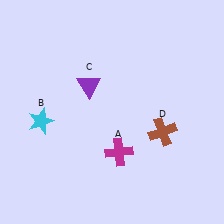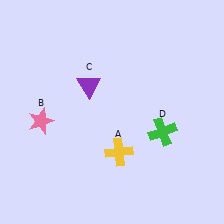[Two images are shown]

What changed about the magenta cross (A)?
In Image 1, A is magenta. In Image 2, it changed to yellow.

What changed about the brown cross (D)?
In Image 1, D is brown. In Image 2, it changed to green.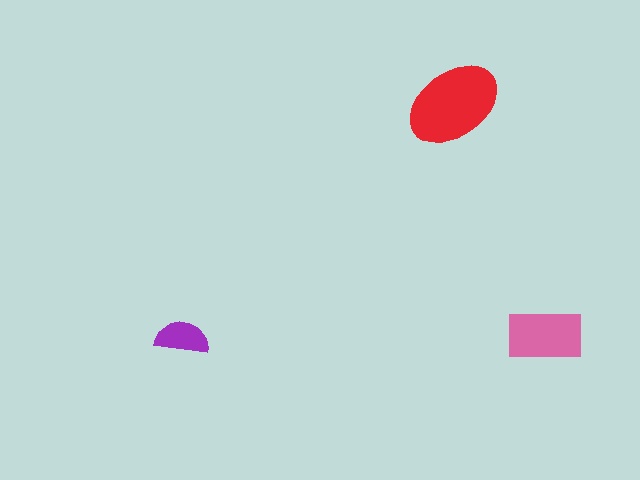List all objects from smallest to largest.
The purple semicircle, the pink rectangle, the red ellipse.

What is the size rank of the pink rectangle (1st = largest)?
2nd.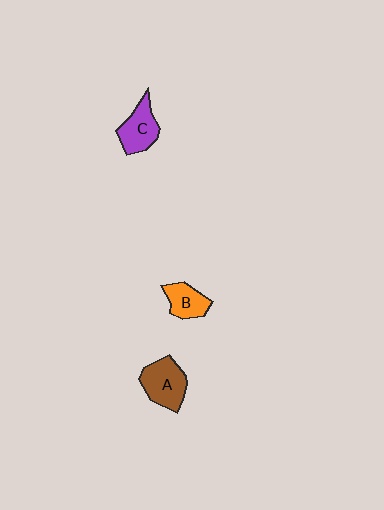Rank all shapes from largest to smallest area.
From largest to smallest: A (brown), C (purple), B (orange).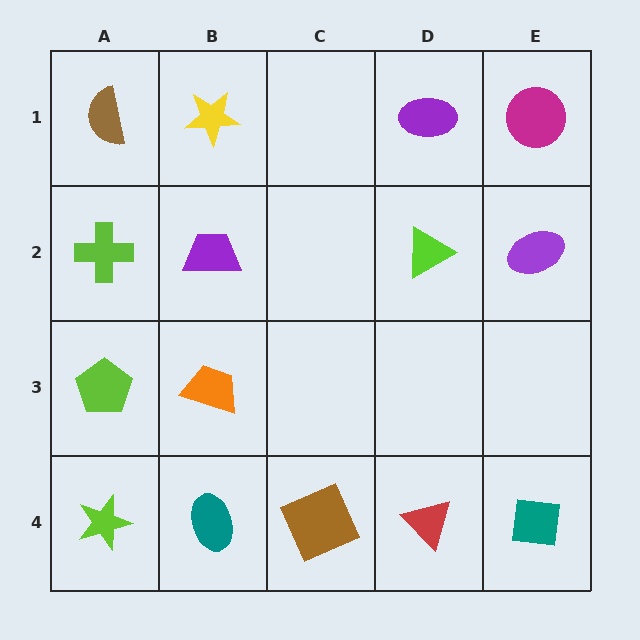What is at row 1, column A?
A brown semicircle.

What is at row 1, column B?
A yellow star.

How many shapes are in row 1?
4 shapes.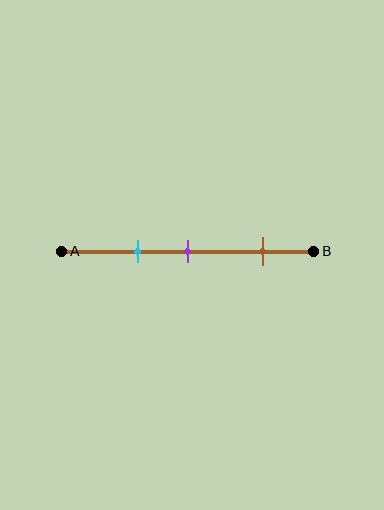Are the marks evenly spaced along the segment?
No, the marks are not evenly spaced.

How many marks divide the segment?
There are 3 marks dividing the segment.